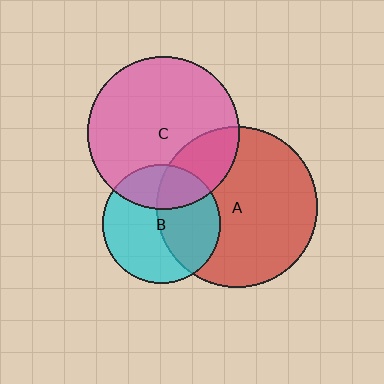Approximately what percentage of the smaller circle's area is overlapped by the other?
Approximately 25%.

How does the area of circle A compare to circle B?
Approximately 1.9 times.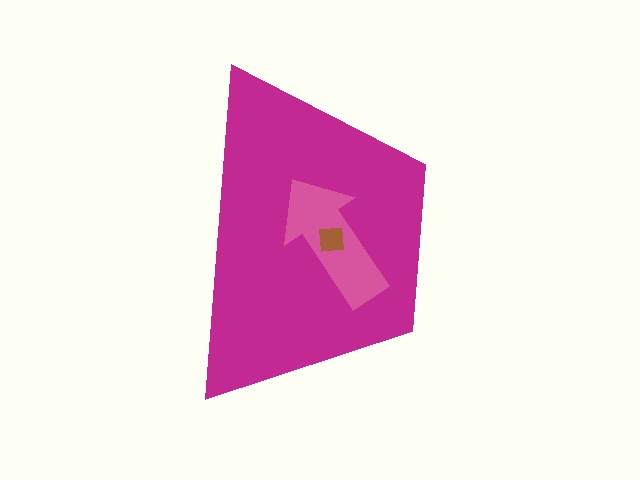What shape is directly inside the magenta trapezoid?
The pink arrow.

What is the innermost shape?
The brown square.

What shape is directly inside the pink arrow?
The brown square.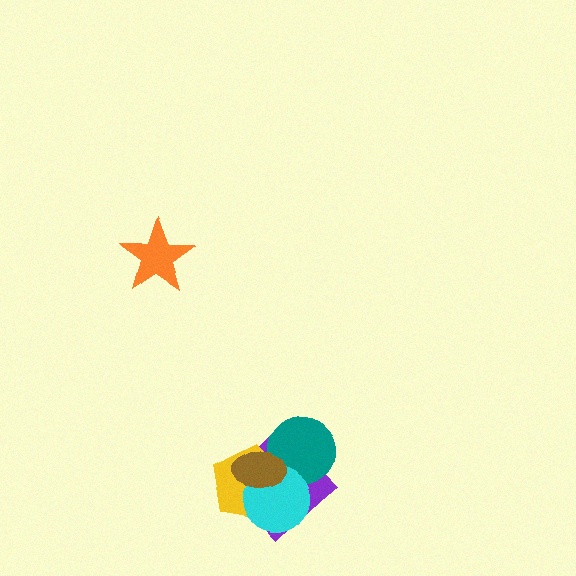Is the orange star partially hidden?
No, no other shape covers it.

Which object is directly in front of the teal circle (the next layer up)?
The cyan circle is directly in front of the teal circle.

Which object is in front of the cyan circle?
The brown ellipse is in front of the cyan circle.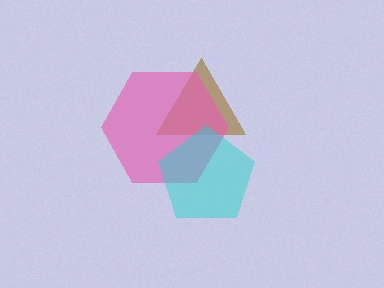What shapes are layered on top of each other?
The layered shapes are: a brown triangle, a pink hexagon, a cyan pentagon.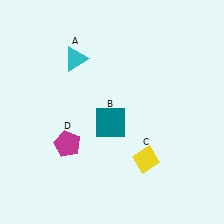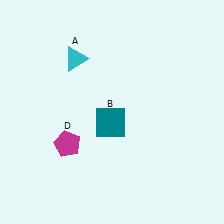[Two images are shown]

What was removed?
The yellow diamond (C) was removed in Image 2.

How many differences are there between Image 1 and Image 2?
There is 1 difference between the two images.